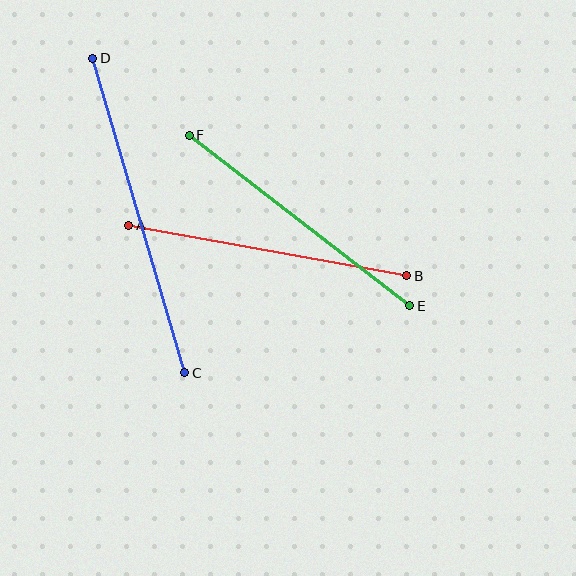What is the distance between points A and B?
The distance is approximately 282 pixels.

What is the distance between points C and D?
The distance is approximately 327 pixels.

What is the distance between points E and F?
The distance is approximately 279 pixels.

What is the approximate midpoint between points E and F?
The midpoint is at approximately (300, 220) pixels.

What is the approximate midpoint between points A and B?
The midpoint is at approximately (268, 251) pixels.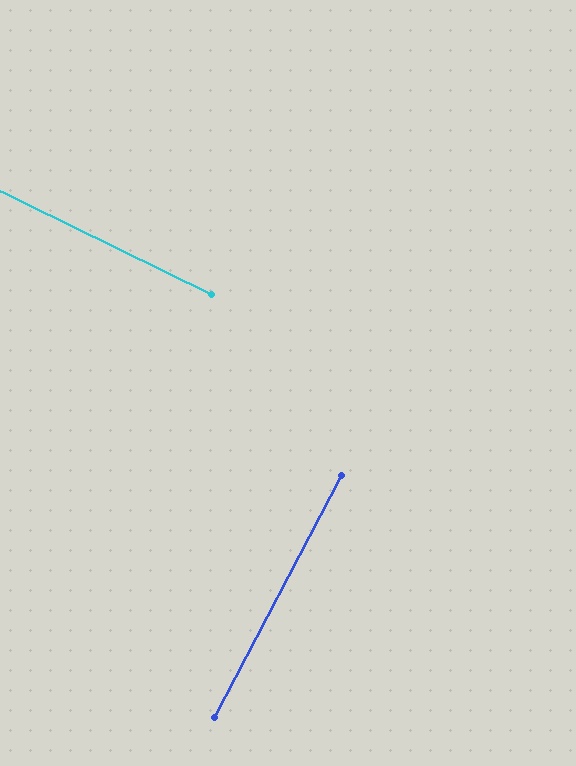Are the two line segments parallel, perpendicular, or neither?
Perpendicular — they meet at approximately 88°.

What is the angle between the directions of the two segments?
Approximately 88 degrees.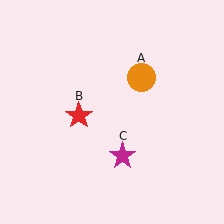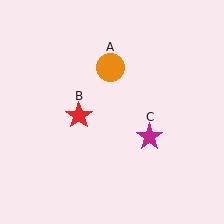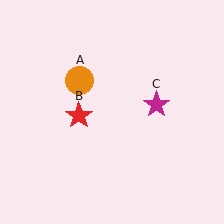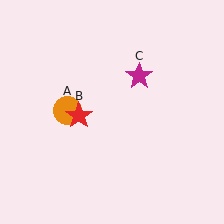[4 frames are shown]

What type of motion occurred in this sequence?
The orange circle (object A), magenta star (object C) rotated counterclockwise around the center of the scene.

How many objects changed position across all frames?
2 objects changed position: orange circle (object A), magenta star (object C).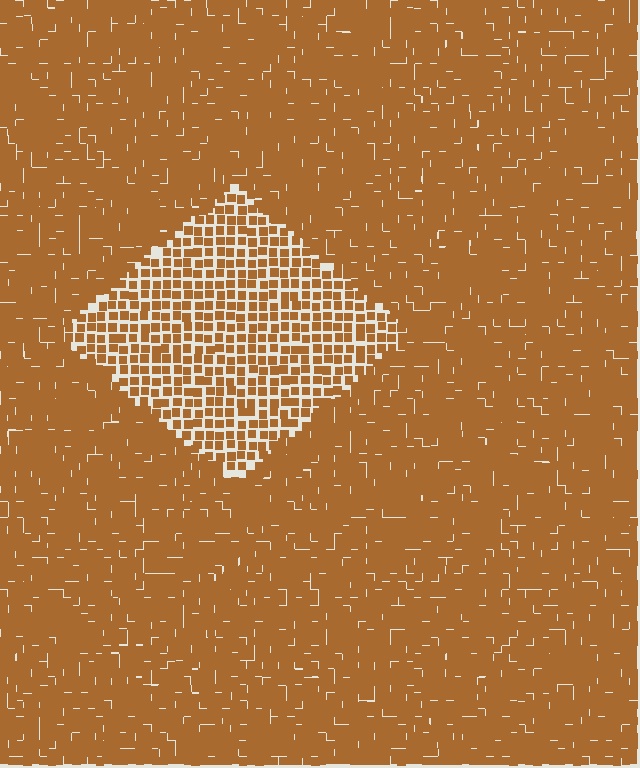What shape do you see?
I see a diamond.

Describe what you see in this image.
The image contains small brown elements arranged at two different densities. A diamond-shaped region is visible where the elements are less densely packed than the surrounding area.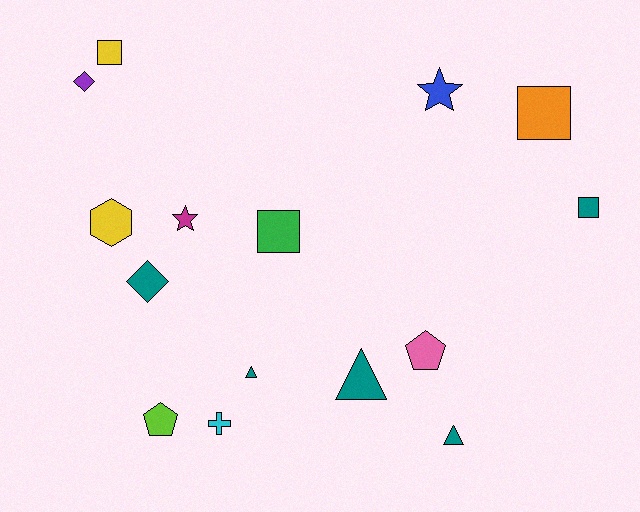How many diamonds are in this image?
There are 2 diamonds.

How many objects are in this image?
There are 15 objects.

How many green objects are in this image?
There is 1 green object.